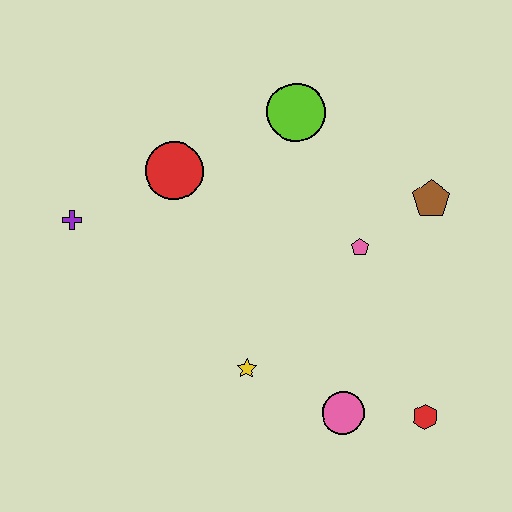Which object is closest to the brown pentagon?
The pink pentagon is closest to the brown pentagon.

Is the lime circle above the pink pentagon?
Yes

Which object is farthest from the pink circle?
The purple cross is farthest from the pink circle.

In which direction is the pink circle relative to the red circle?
The pink circle is below the red circle.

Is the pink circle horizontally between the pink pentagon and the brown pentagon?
No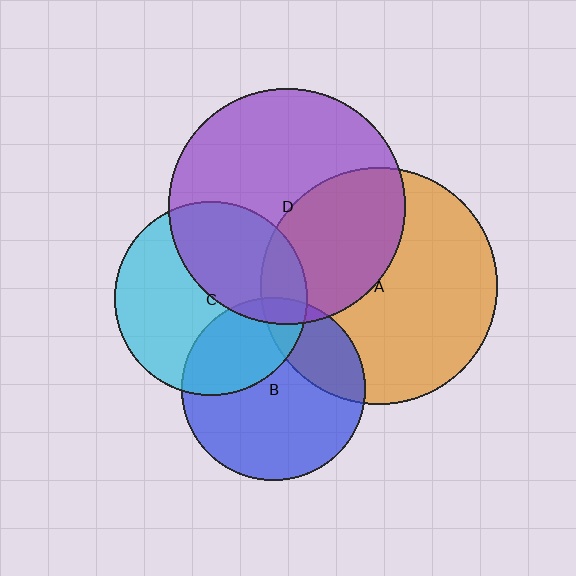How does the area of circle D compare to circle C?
Approximately 1.5 times.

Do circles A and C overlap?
Yes.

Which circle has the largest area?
Circle A (orange).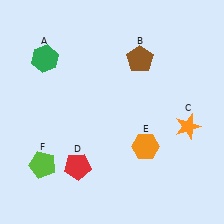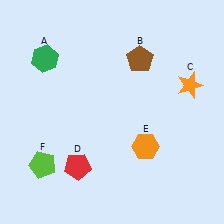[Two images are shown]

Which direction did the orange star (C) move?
The orange star (C) moved up.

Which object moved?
The orange star (C) moved up.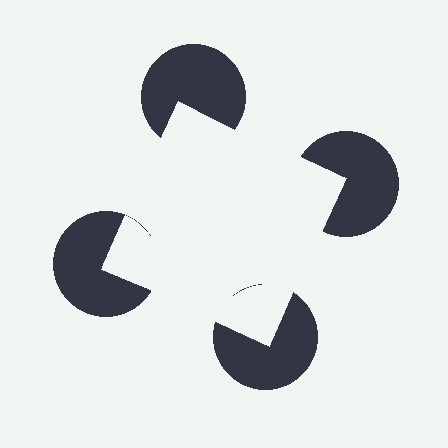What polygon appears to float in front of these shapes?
An illusory square — its edges are inferred from the aligned wedge cuts in the pac-man discs, not physically drawn.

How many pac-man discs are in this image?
There are 4 — one at each vertex of the illusory square.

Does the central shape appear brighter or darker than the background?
It typically appears slightly brighter than the background, even though no actual brightness change is drawn.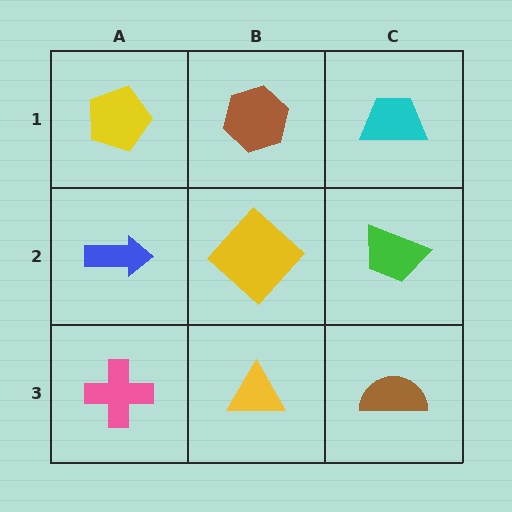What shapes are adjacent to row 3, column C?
A green trapezoid (row 2, column C), a yellow triangle (row 3, column B).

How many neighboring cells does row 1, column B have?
3.